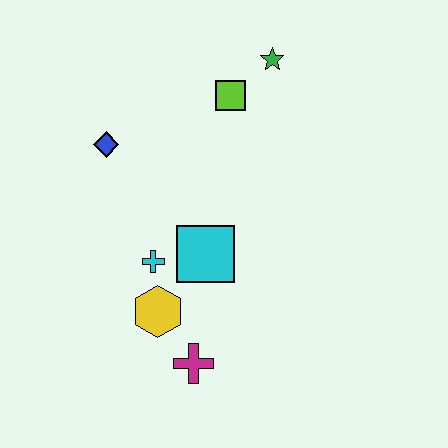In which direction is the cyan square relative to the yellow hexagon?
The cyan square is above the yellow hexagon.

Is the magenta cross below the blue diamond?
Yes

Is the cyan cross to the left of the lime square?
Yes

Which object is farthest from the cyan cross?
The green star is farthest from the cyan cross.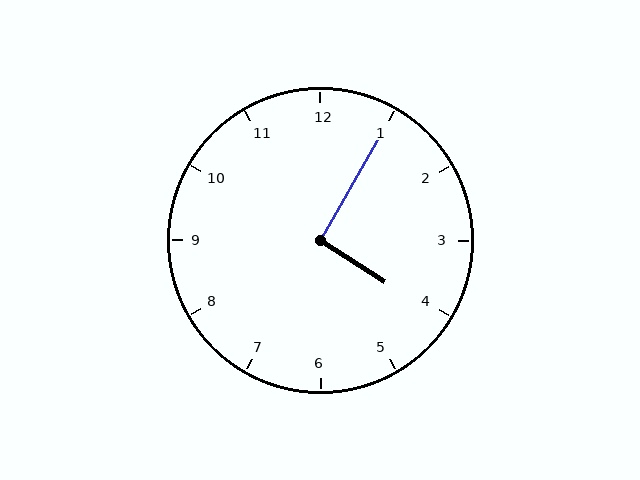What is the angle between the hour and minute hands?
Approximately 92 degrees.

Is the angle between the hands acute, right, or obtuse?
It is right.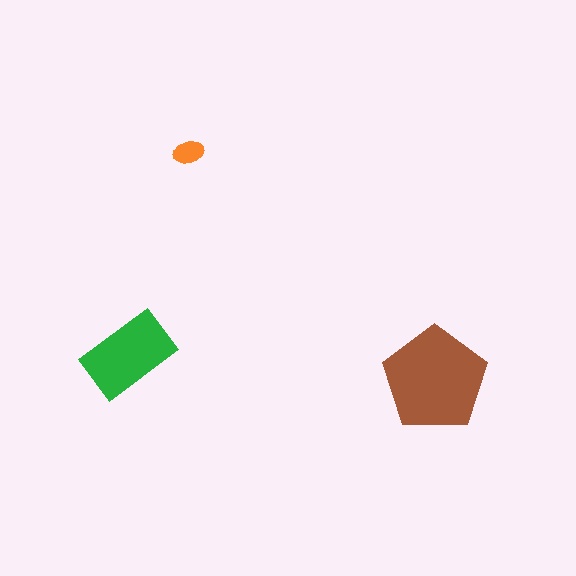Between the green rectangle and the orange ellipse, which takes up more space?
The green rectangle.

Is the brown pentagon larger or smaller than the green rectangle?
Larger.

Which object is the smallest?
The orange ellipse.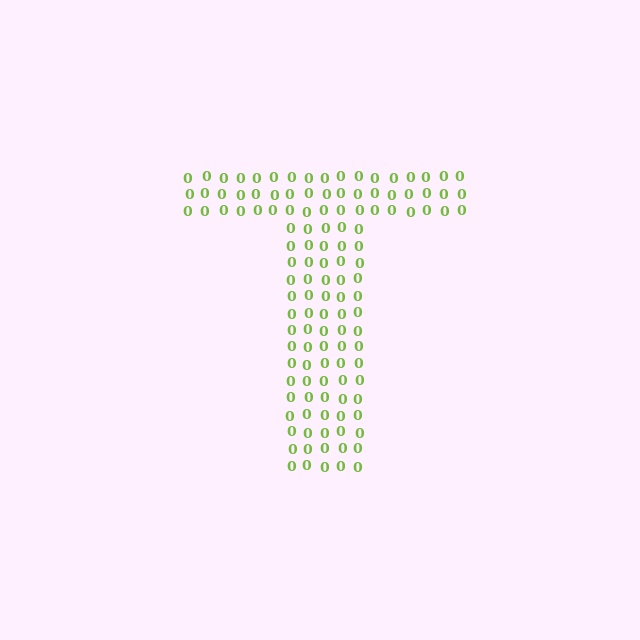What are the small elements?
The small elements are digit 0's.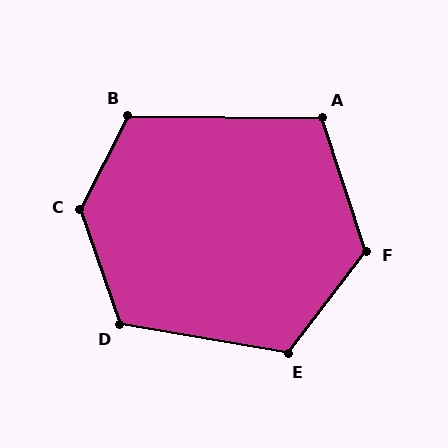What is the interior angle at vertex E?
Approximately 117 degrees (obtuse).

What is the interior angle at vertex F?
Approximately 125 degrees (obtuse).